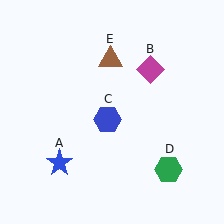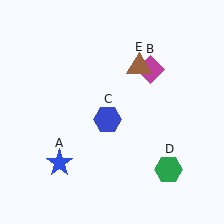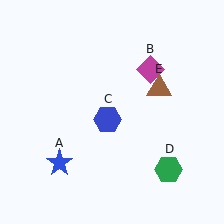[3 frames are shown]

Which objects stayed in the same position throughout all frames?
Blue star (object A) and magenta diamond (object B) and blue hexagon (object C) and green hexagon (object D) remained stationary.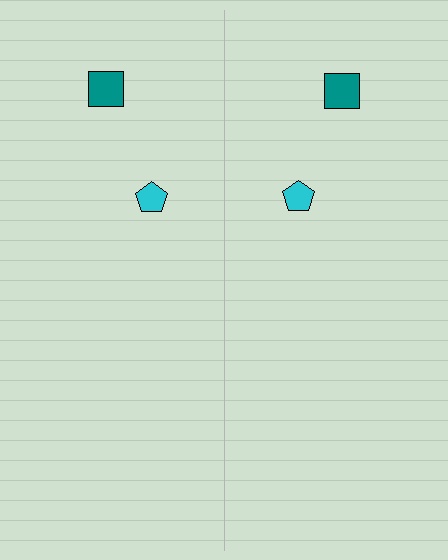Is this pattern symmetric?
Yes, this pattern has bilateral (reflection) symmetry.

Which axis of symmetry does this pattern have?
The pattern has a vertical axis of symmetry running through the center of the image.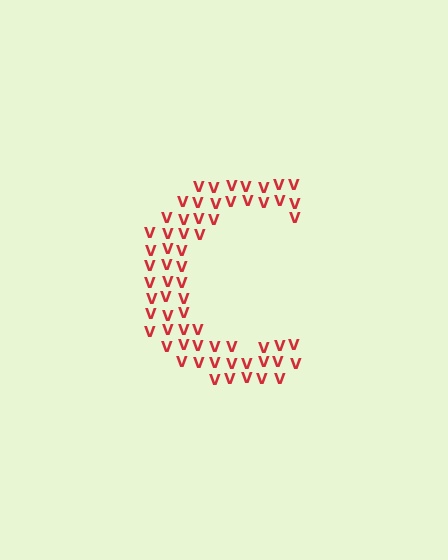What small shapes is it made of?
It is made of small letter V's.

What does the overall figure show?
The overall figure shows the letter C.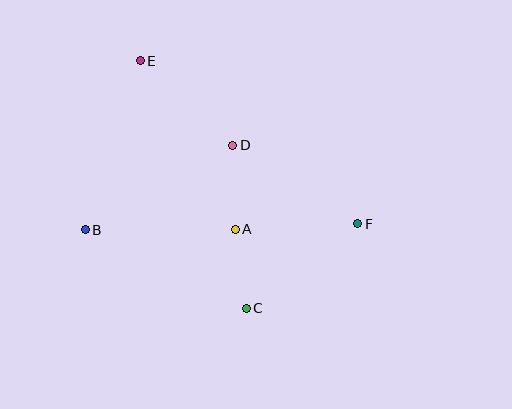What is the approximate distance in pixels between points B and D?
The distance between B and D is approximately 170 pixels.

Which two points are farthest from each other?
Points B and F are farthest from each other.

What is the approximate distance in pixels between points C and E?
The distance between C and E is approximately 269 pixels.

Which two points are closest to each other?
Points A and C are closest to each other.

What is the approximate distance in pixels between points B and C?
The distance between B and C is approximately 179 pixels.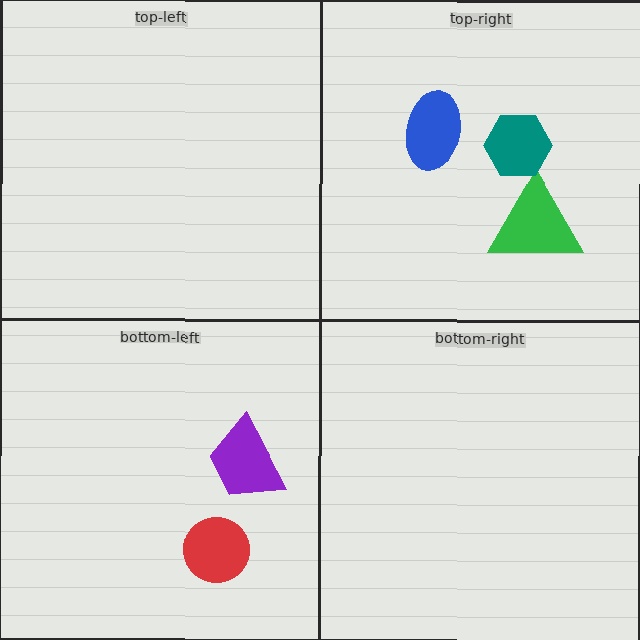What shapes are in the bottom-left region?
The red circle, the purple trapezoid.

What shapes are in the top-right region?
The green triangle, the teal hexagon, the blue ellipse.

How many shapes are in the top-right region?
3.